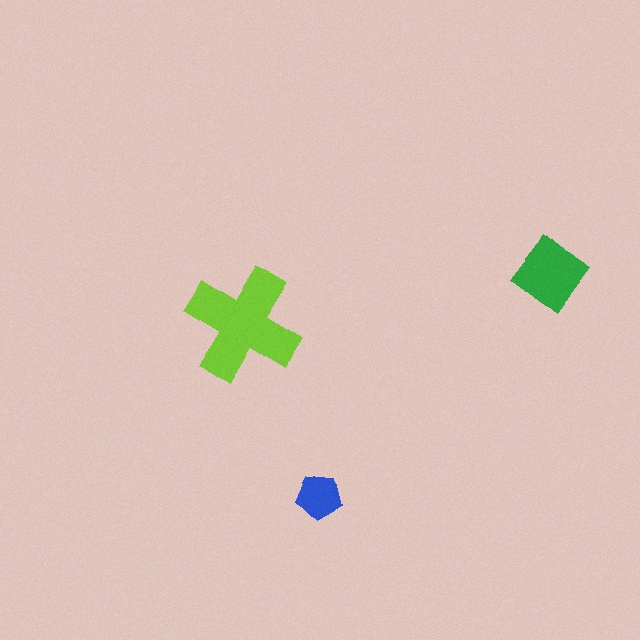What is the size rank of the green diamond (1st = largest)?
2nd.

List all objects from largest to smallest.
The lime cross, the green diamond, the blue pentagon.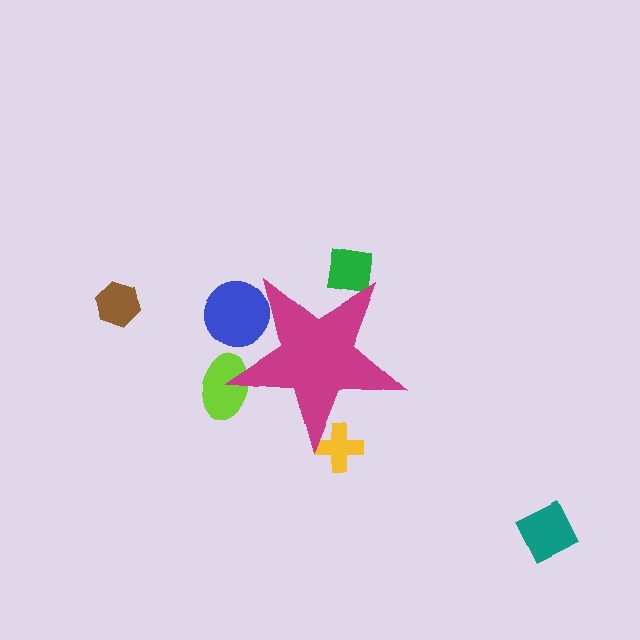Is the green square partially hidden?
Yes, the green square is partially hidden behind the magenta star.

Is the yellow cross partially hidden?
Yes, the yellow cross is partially hidden behind the magenta star.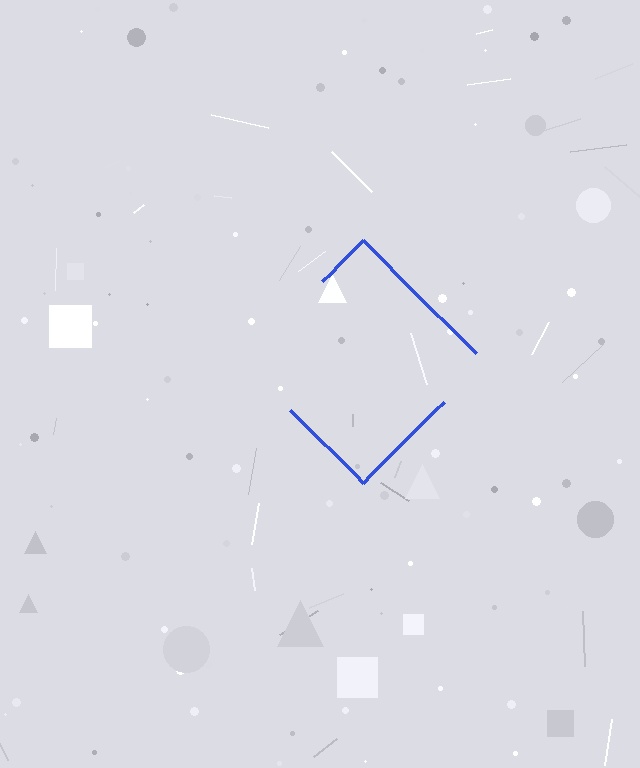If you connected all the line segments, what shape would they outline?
They would outline a diamond.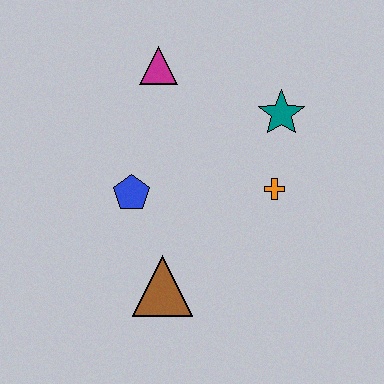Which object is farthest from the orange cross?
The magenta triangle is farthest from the orange cross.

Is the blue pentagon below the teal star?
Yes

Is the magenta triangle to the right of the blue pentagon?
Yes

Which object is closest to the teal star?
The orange cross is closest to the teal star.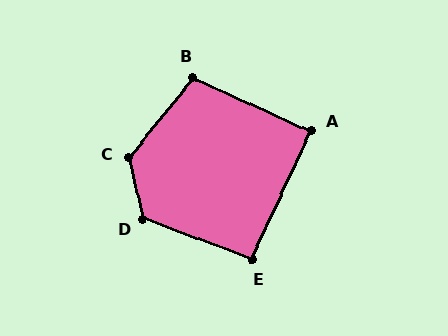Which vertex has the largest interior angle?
C, at approximately 129 degrees.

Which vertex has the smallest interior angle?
A, at approximately 89 degrees.